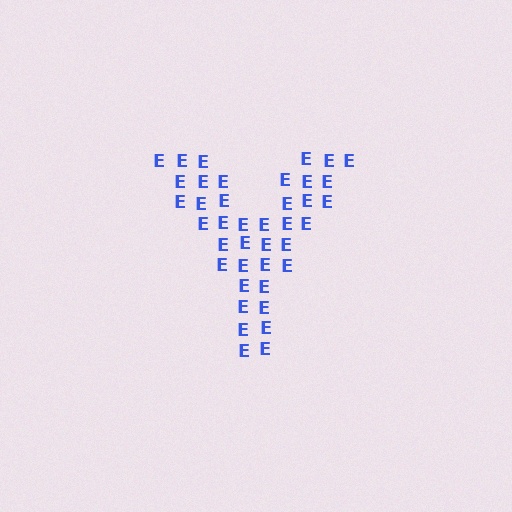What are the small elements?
The small elements are letter E's.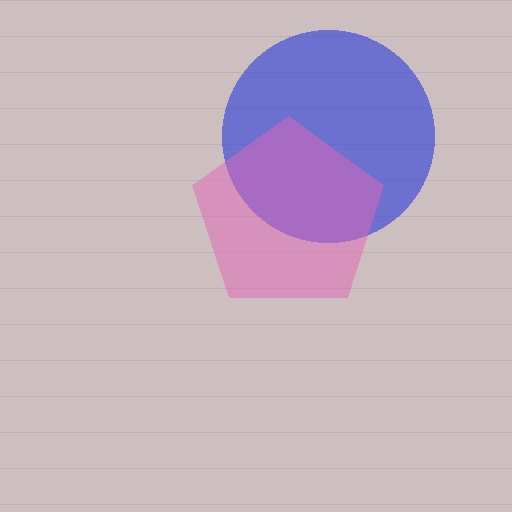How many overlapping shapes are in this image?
There are 2 overlapping shapes in the image.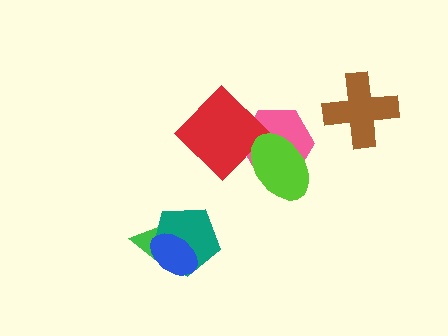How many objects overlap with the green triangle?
2 objects overlap with the green triangle.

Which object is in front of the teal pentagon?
The blue ellipse is in front of the teal pentagon.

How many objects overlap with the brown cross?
0 objects overlap with the brown cross.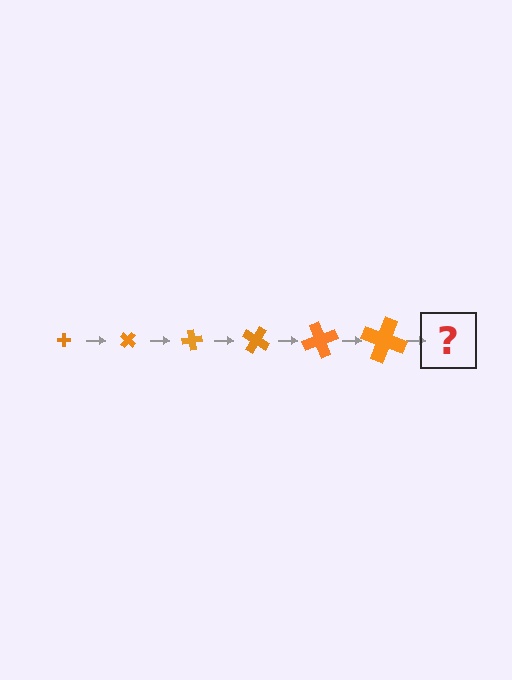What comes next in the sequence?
The next element should be a cross, larger than the previous one and rotated 240 degrees from the start.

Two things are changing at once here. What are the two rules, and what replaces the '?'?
The two rules are that the cross grows larger each step and it rotates 40 degrees each step. The '?' should be a cross, larger than the previous one and rotated 240 degrees from the start.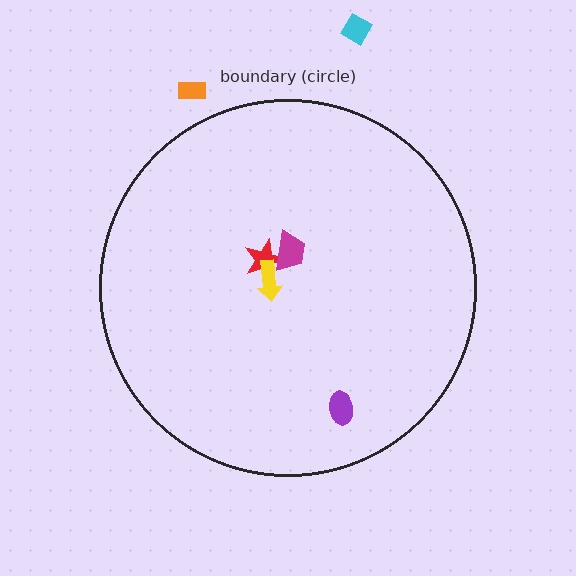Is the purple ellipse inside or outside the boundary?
Inside.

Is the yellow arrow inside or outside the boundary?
Inside.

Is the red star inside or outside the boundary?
Inside.